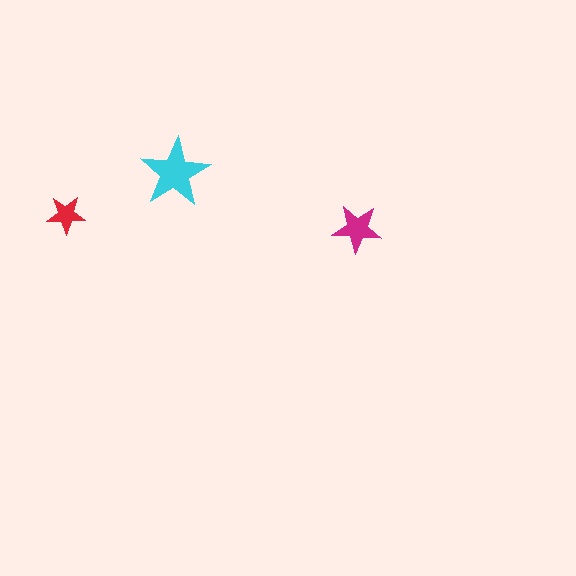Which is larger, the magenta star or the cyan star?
The cyan one.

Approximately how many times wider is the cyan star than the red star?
About 2 times wider.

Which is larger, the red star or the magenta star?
The magenta one.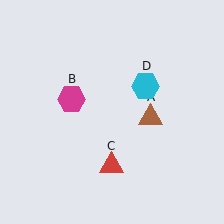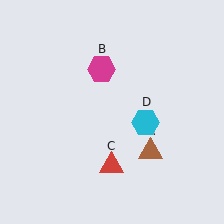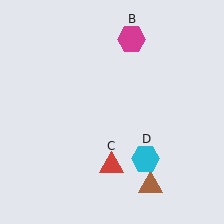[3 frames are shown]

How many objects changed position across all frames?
3 objects changed position: brown triangle (object A), magenta hexagon (object B), cyan hexagon (object D).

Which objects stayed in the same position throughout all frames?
Red triangle (object C) remained stationary.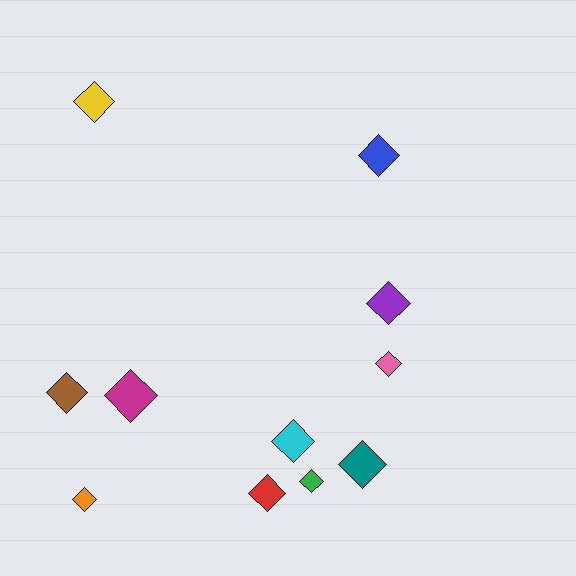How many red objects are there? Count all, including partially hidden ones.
There is 1 red object.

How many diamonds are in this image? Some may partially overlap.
There are 11 diamonds.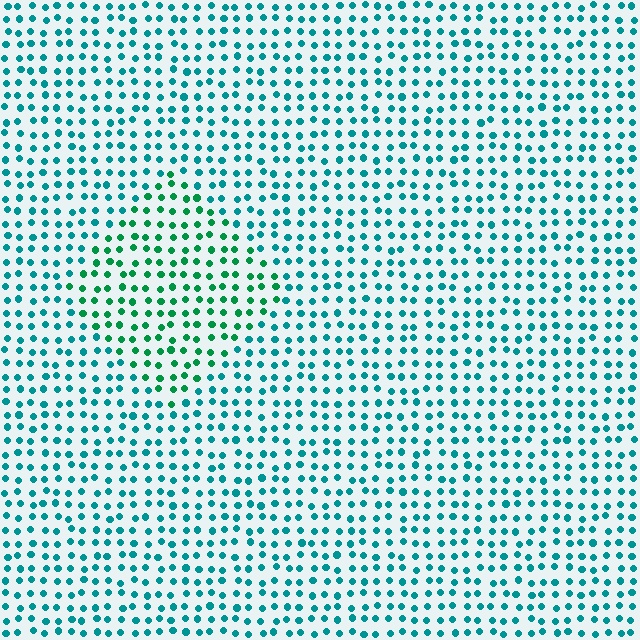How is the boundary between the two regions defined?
The boundary is defined purely by a slight shift in hue (about 33 degrees). Spacing, size, and orientation are identical on both sides.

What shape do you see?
I see a diamond.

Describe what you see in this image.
The image is filled with small teal elements in a uniform arrangement. A diamond-shaped region is visible where the elements are tinted to a slightly different hue, forming a subtle color boundary.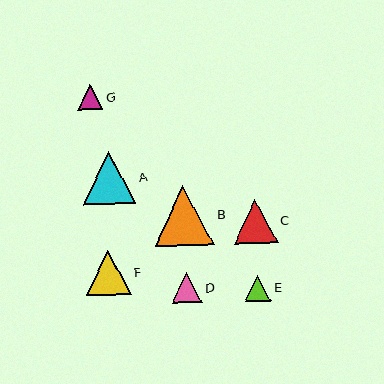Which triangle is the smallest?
Triangle G is the smallest with a size of approximately 25 pixels.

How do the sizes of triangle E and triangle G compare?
Triangle E and triangle G are approximately the same size.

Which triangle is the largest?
Triangle B is the largest with a size of approximately 59 pixels.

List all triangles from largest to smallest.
From largest to smallest: B, A, F, C, D, E, G.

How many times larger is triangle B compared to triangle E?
Triangle B is approximately 2.3 times the size of triangle E.